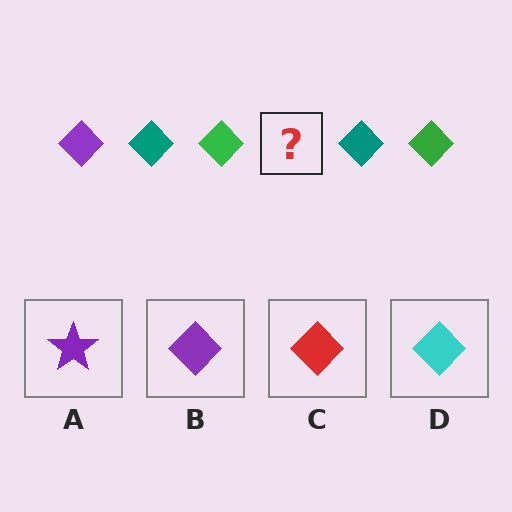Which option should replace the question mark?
Option B.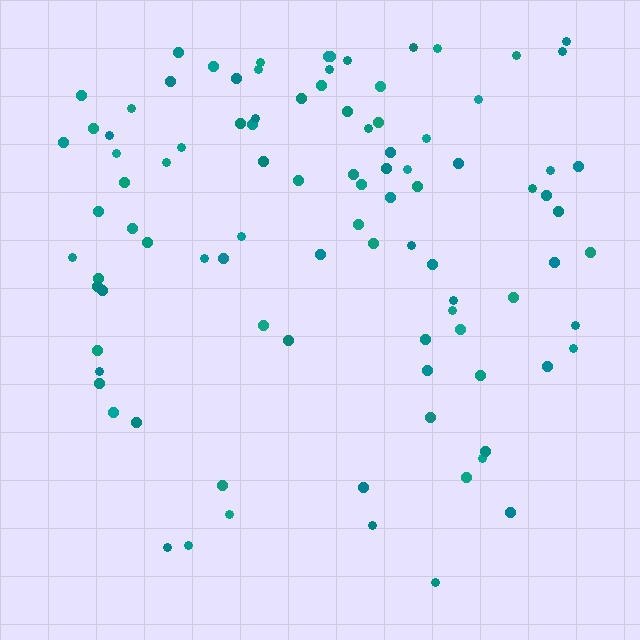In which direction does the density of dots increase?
From bottom to top, with the top side densest.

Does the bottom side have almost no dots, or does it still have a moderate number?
Still a moderate number, just noticeably fewer than the top.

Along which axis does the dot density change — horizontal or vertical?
Vertical.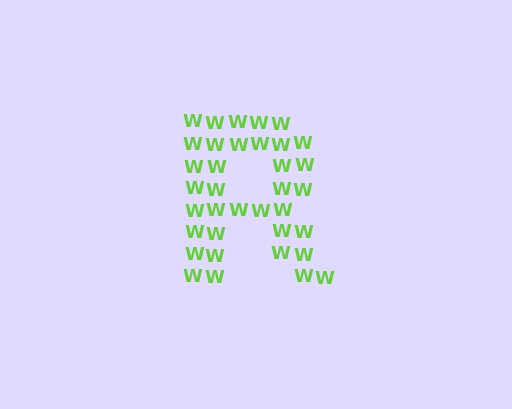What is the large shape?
The large shape is the letter R.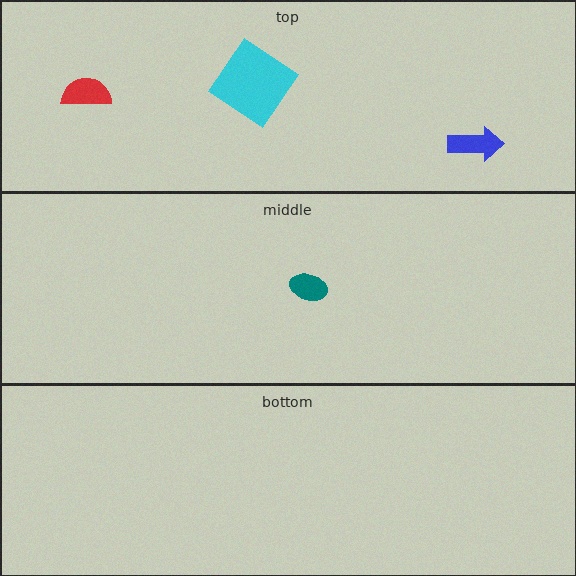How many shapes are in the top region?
3.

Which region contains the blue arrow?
The top region.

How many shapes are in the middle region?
1.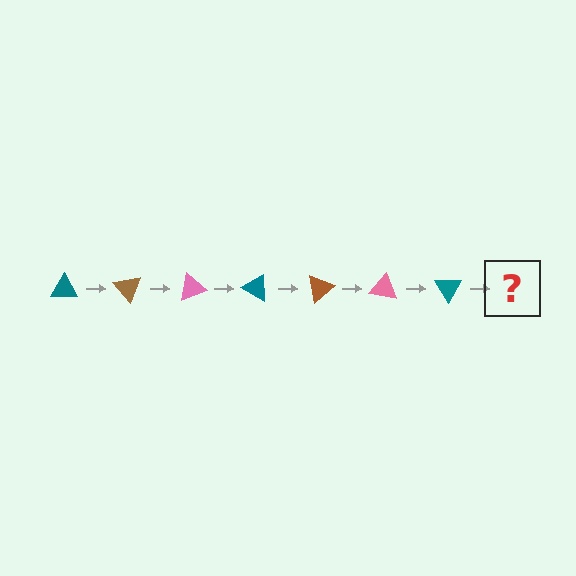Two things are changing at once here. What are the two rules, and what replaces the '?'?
The two rules are that it rotates 50 degrees each step and the color cycles through teal, brown, and pink. The '?' should be a brown triangle, rotated 350 degrees from the start.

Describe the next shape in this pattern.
It should be a brown triangle, rotated 350 degrees from the start.